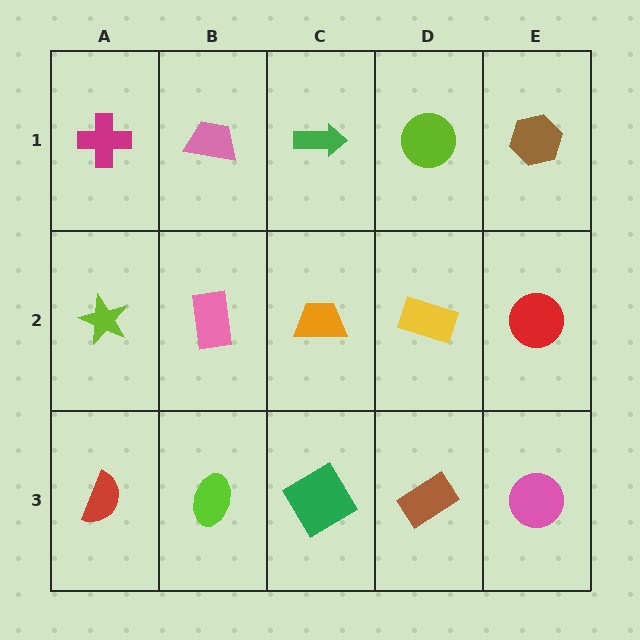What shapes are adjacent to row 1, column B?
A pink rectangle (row 2, column B), a magenta cross (row 1, column A), a green arrow (row 1, column C).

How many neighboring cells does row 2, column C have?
4.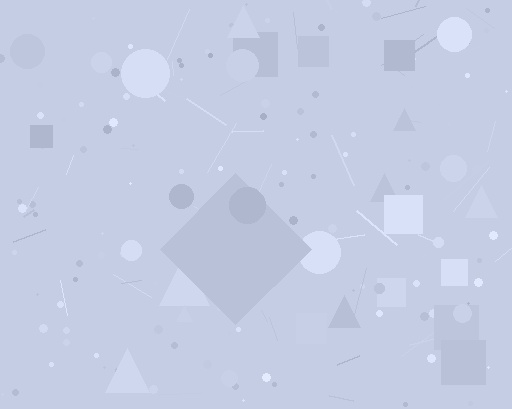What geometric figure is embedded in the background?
A diamond is embedded in the background.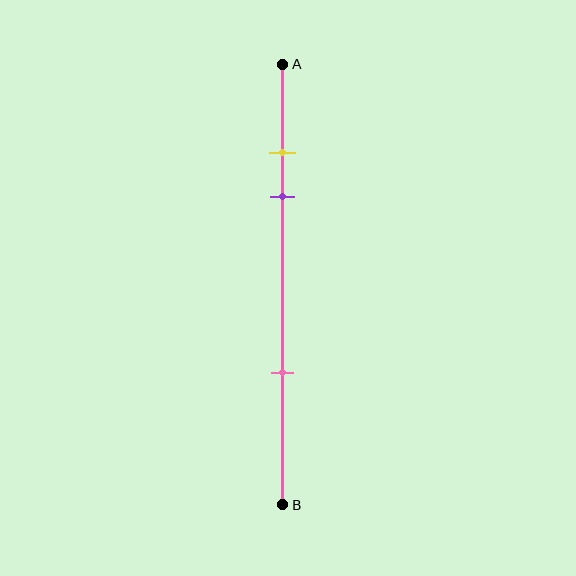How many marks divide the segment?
There are 3 marks dividing the segment.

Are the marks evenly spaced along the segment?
No, the marks are not evenly spaced.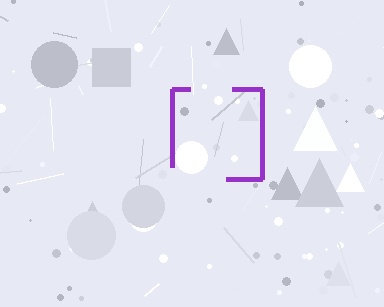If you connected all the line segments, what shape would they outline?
They would outline a square.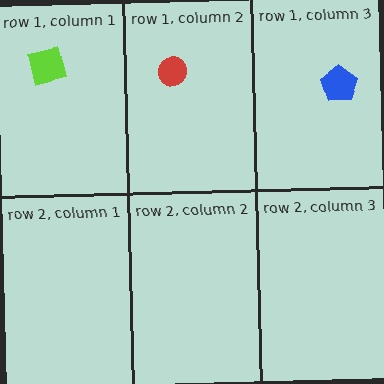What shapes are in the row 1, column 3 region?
The blue pentagon.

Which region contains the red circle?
The row 1, column 2 region.